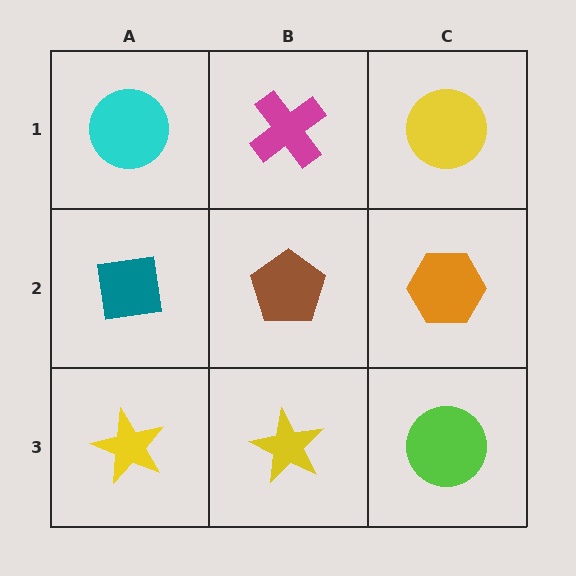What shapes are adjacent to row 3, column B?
A brown pentagon (row 2, column B), a yellow star (row 3, column A), a lime circle (row 3, column C).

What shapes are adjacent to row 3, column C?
An orange hexagon (row 2, column C), a yellow star (row 3, column B).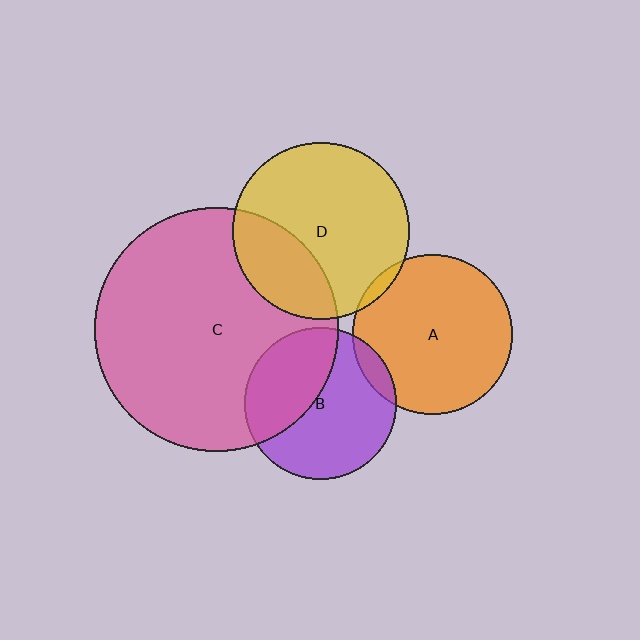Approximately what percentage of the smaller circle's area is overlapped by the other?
Approximately 30%.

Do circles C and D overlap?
Yes.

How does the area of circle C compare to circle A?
Approximately 2.3 times.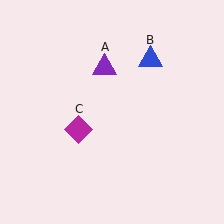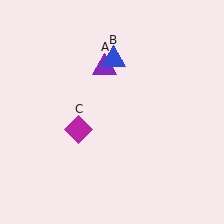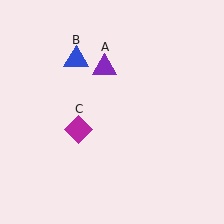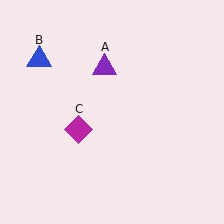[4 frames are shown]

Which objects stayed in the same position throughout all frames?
Purple triangle (object A) and magenta diamond (object C) remained stationary.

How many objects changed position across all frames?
1 object changed position: blue triangle (object B).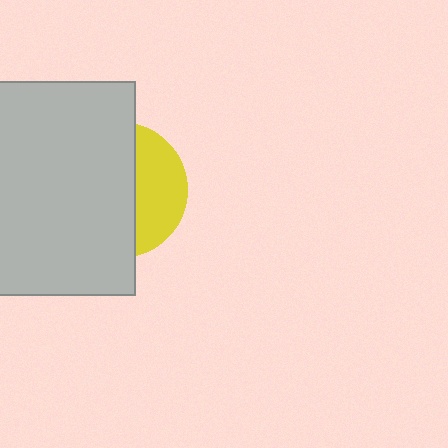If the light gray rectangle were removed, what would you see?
You would see the complete yellow circle.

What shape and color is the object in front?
The object in front is a light gray rectangle.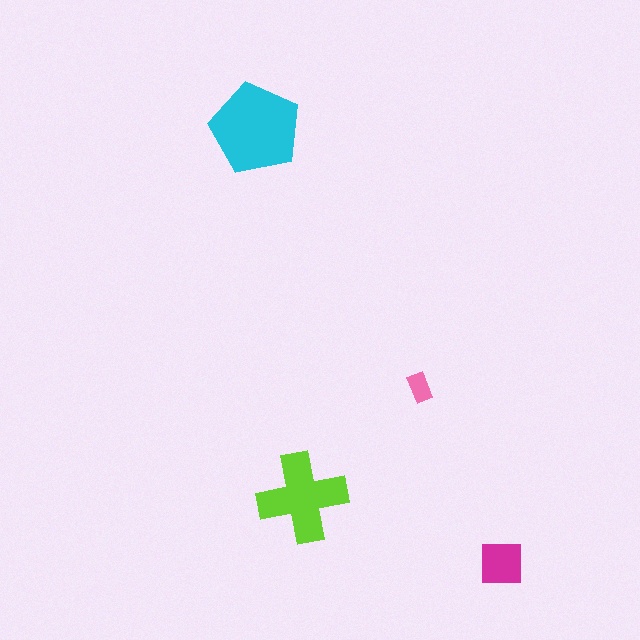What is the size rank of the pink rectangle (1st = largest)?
4th.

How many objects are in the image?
There are 4 objects in the image.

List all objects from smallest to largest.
The pink rectangle, the magenta square, the lime cross, the cyan pentagon.